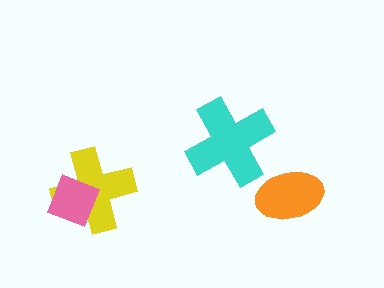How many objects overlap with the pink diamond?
1 object overlaps with the pink diamond.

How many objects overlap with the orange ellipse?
0 objects overlap with the orange ellipse.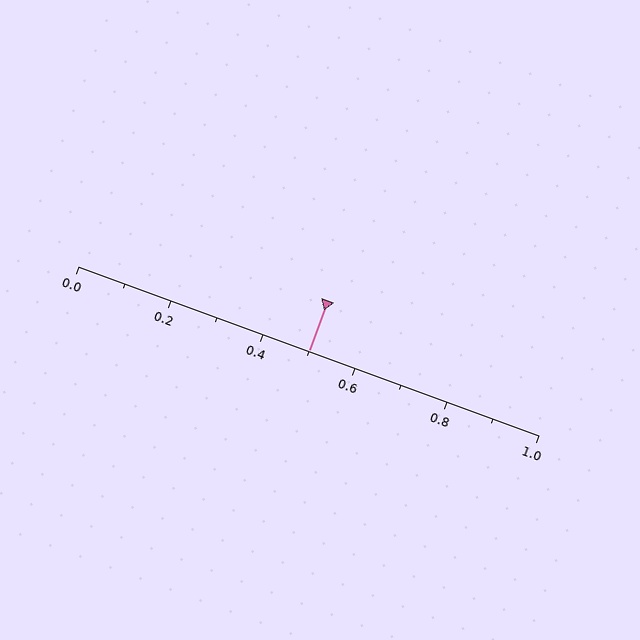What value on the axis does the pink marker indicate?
The marker indicates approximately 0.5.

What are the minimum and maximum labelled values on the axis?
The axis runs from 0.0 to 1.0.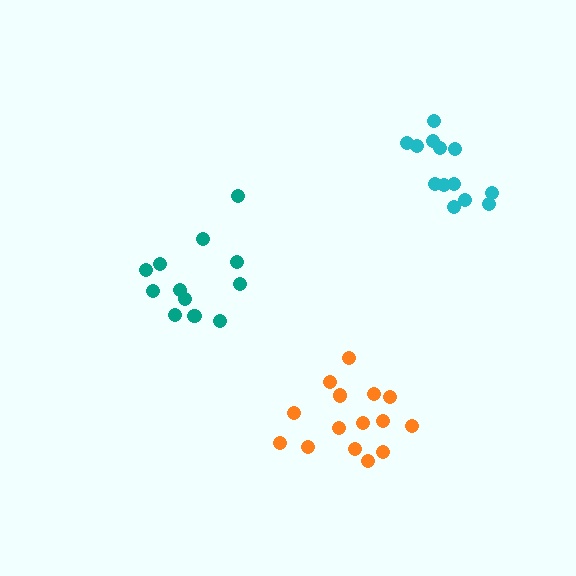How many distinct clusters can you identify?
There are 3 distinct clusters.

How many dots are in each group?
Group 1: 12 dots, Group 2: 13 dots, Group 3: 15 dots (40 total).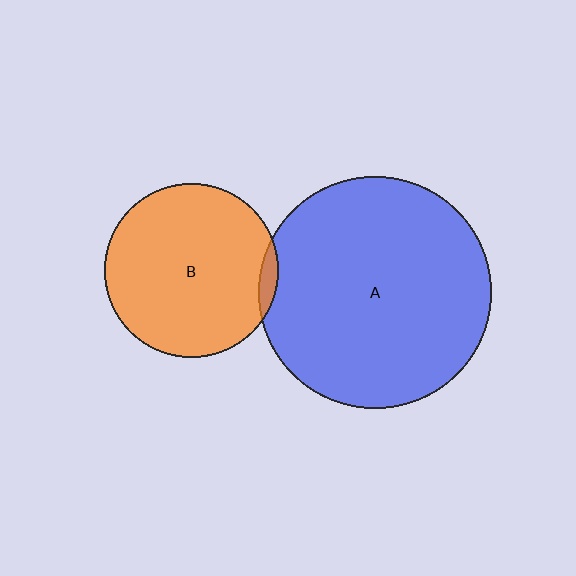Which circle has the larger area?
Circle A (blue).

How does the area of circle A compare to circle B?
Approximately 1.8 times.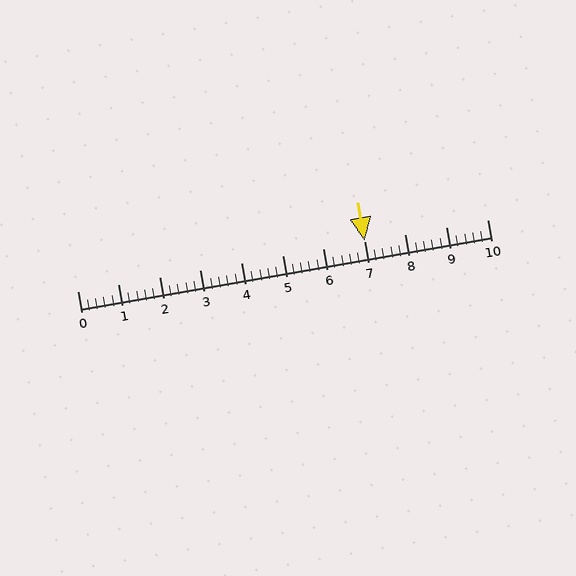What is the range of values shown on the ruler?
The ruler shows values from 0 to 10.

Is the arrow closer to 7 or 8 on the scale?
The arrow is closer to 7.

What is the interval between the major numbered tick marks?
The major tick marks are spaced 1 units apart.